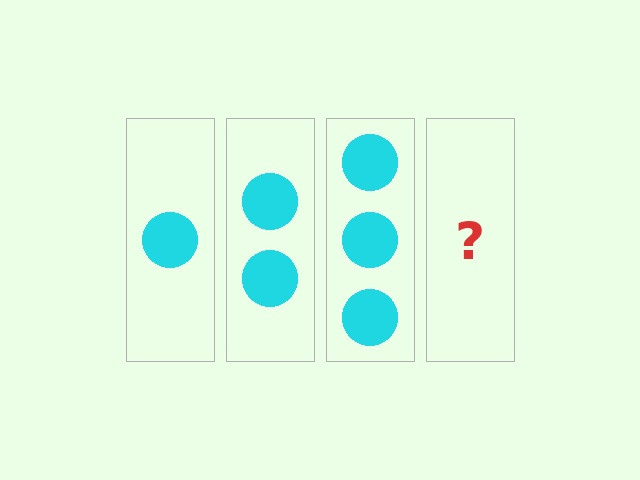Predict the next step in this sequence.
The next step is 4 circles.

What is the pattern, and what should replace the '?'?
The pattern is that each step adds one more circle. The '?' should be 4 circles.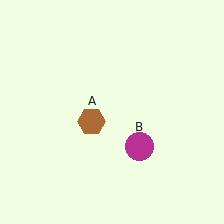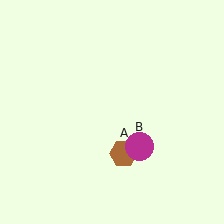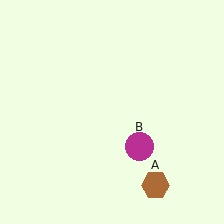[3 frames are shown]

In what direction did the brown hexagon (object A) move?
The brown hexagon (object A) moved down and to the right.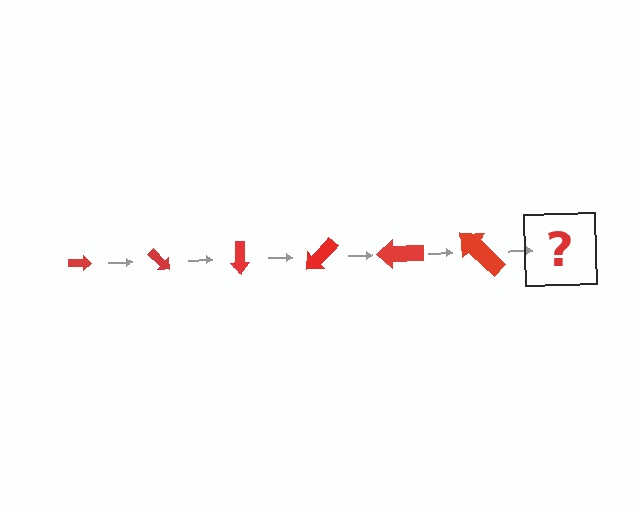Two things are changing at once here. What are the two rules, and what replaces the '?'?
The two rules are that the arrow grows larger each step and it rotates 45 degrees each step. The '?' should be an arrow, larger than the previous one and rotated 270 degrees from the start.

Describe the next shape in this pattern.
It should be an arrow, larger than the previous one and rotated 270 degrees from the start.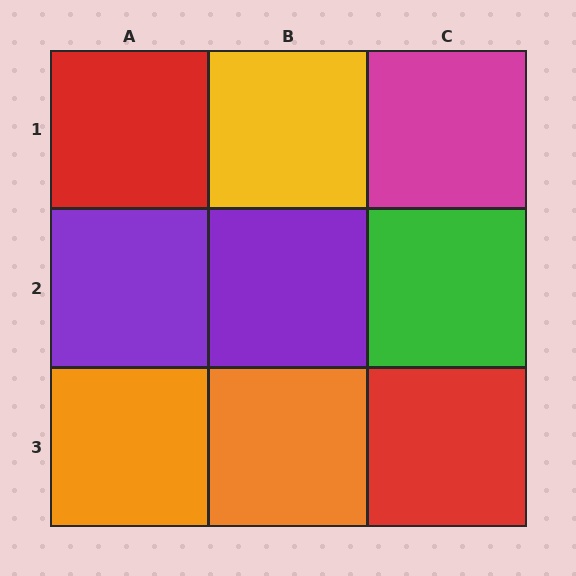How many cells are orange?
2 cells are orange.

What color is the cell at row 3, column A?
Orange.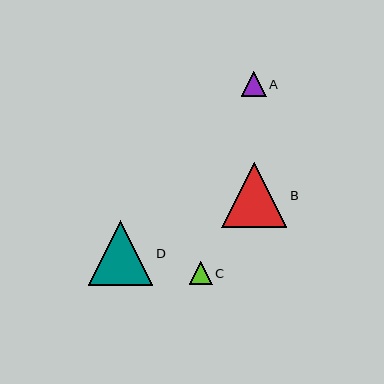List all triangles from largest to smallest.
From largest to smallest: B, D, A, C.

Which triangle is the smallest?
Triangle C is the smallest with a size of approximately 23 pixels.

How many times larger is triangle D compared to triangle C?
Triangle D is approximately 2.8 times the size of triangle C.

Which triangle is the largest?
Triangle B is the largest with a size of approximately 65 pixels.